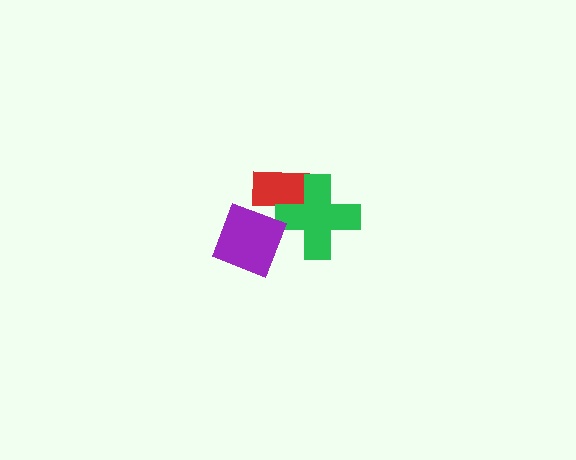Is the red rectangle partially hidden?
Yes, it is partially covered by another shape.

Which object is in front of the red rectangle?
The green cross is in front of the red rectangle.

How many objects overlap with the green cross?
1 object overlaps with the green cross.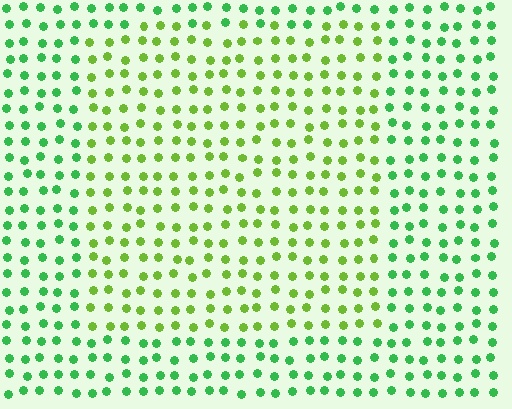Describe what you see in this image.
The image is filled with small green elements in a uniform arrangement. A rectangle-shaped region is visible where the elements are tinted to a slightly different hue, forming a subtle color boundary.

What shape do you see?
I see a rectangle.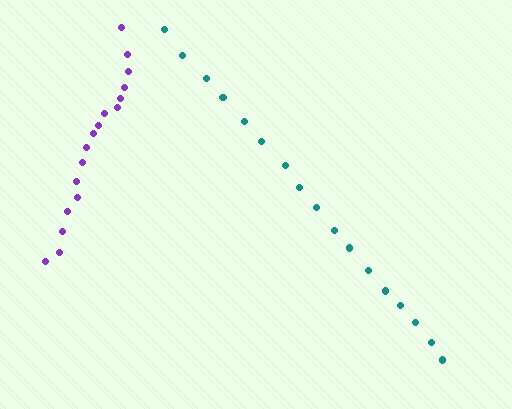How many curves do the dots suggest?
There are 2 distinct paths.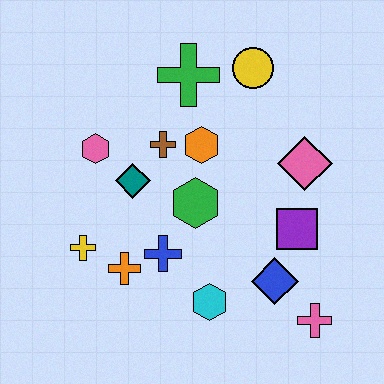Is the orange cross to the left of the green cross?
Yes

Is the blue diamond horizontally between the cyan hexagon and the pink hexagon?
No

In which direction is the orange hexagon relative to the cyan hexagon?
The orange hexagon is above the cyan hexagon.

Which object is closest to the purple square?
The blue diamond is closest to the purple square.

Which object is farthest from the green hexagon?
The pink cross is farthest from the green hexagon.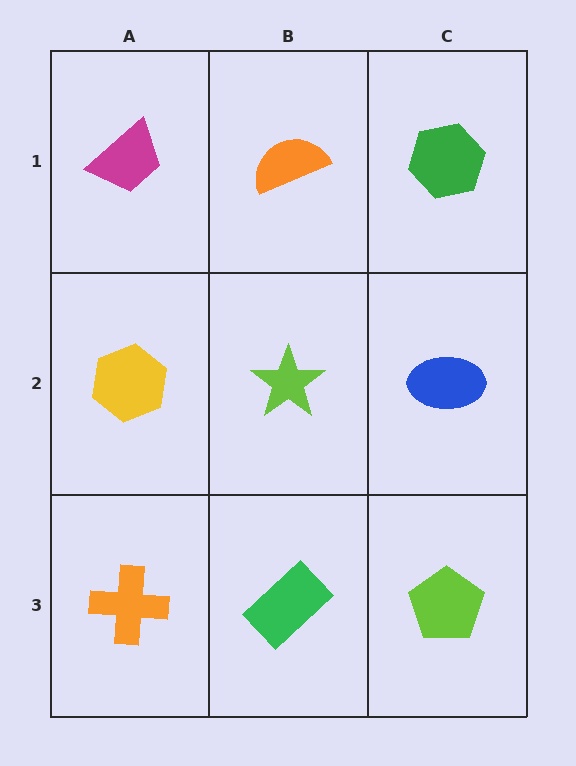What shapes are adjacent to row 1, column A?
A yellow hexagon (row 2, column A), an orange semicircle (row 1, column B).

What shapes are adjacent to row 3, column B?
A lime star (row 2, column B), an orange cross (row 3, column A), a lime pentagon (row 3, column C).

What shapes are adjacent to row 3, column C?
A blue ellipse (row 2, column C), a green rectangle (row 3, column B).